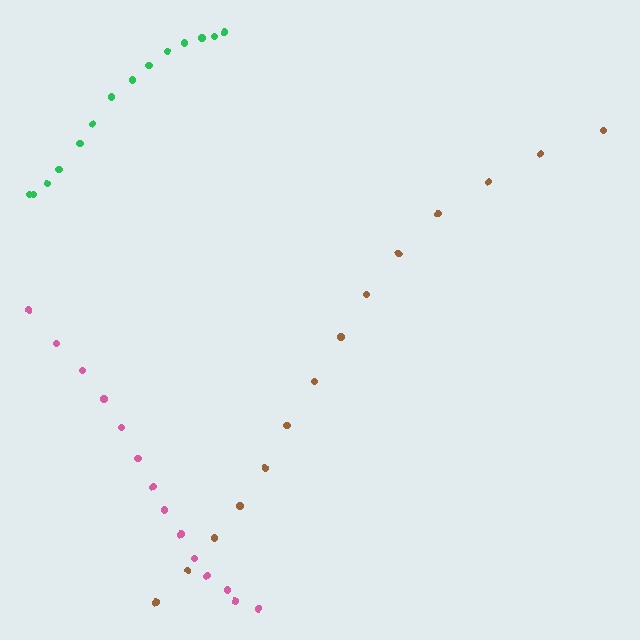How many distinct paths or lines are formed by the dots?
There are 3 distinct paths.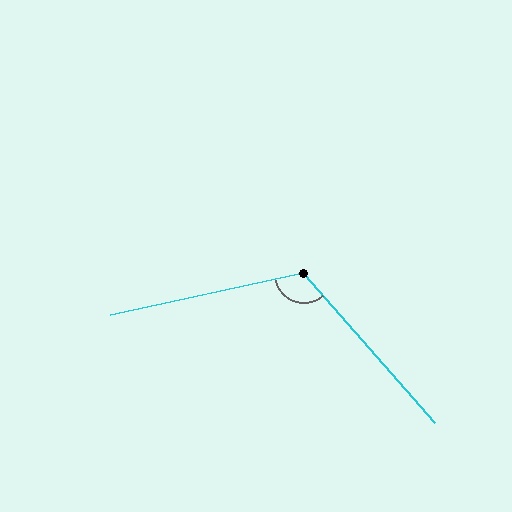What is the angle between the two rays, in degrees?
Approximately 119 degrees.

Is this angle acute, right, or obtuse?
It is obtuse.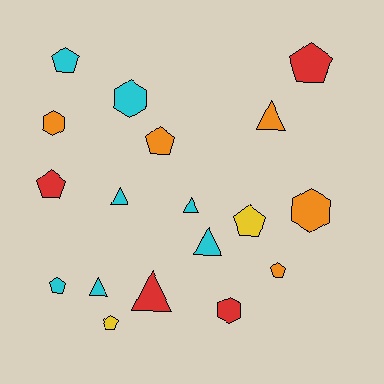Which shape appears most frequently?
Pentagon, with 8 objects.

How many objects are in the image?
There are 18 objects.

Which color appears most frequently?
Cyan, with 7 objects.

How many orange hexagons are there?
There are 2 orange hexagons.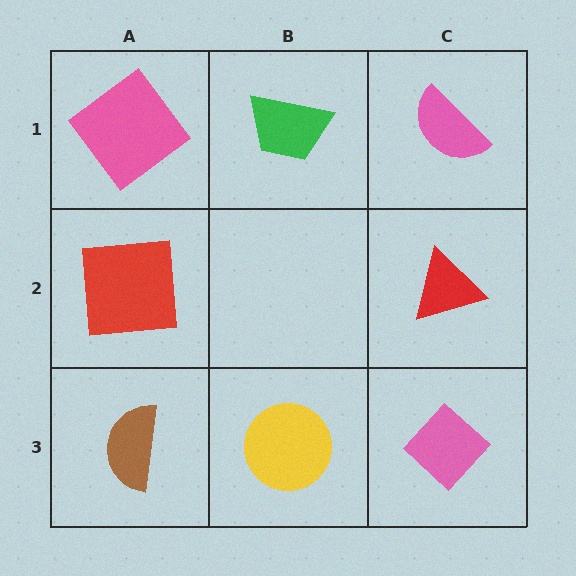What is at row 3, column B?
A yellow circle.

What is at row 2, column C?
A red triangle.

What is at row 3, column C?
A pink diamond.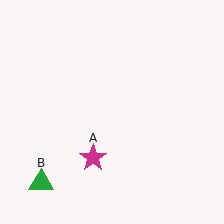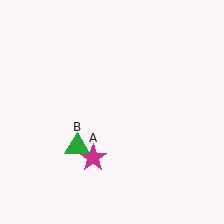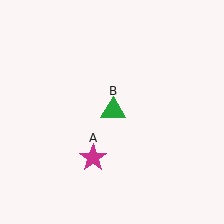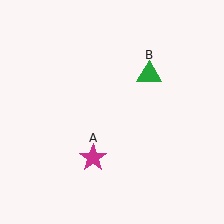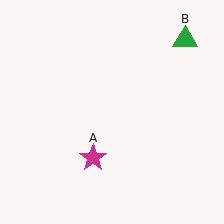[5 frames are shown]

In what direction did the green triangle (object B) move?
The green triangle (object B) moved up and to the right.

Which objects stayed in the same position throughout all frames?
Magenta star (object A) remained stationary.